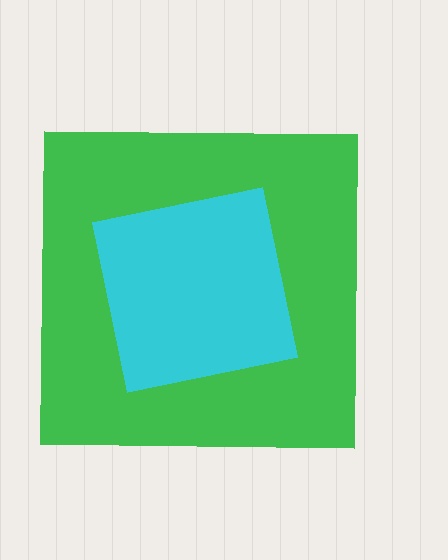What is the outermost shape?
The green square.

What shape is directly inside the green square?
The cyan square.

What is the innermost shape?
The cyan square.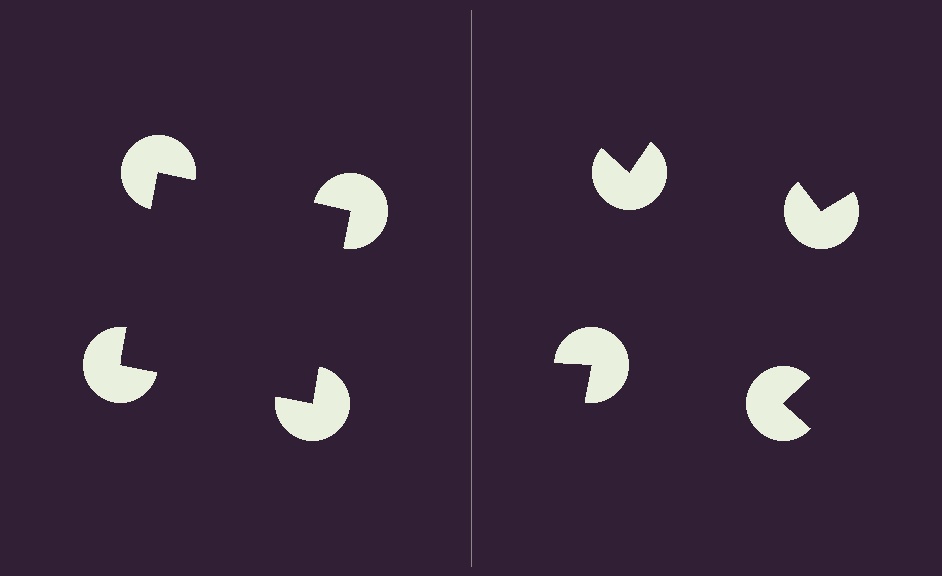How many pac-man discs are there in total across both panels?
8 — 4 on each side.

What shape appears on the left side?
An illusory square.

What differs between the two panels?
The pac-man discs are positioned identically on both sides; only the wedge orientations differ. On the left they align to a square; on the right they are misaligned.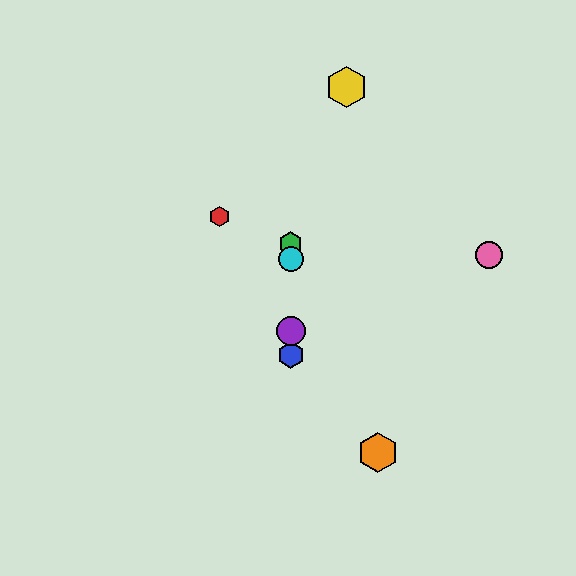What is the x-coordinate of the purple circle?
The purple circle is at x≈291.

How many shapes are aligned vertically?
4 shapes (the blue hexagon, the green hexagon, the purple circle, the cyan circle) are aligned vertically.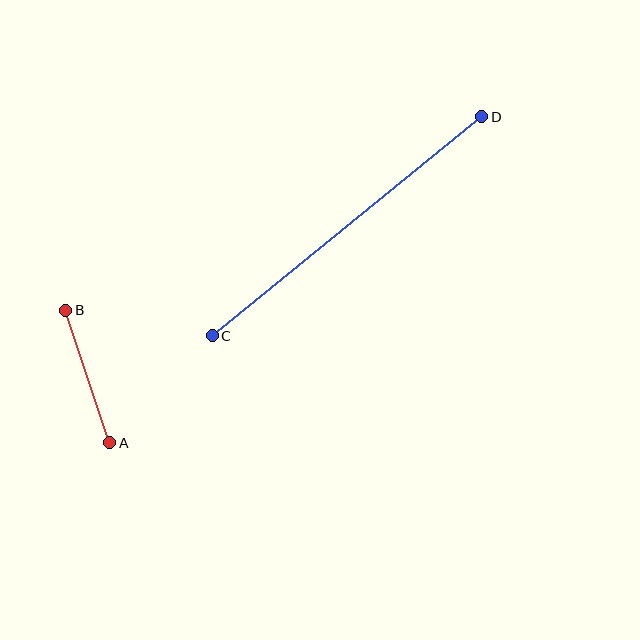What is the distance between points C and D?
The distance is approximately 347 pixels.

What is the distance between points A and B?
The distance is approximately 140 pixels.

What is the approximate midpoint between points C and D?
The midpoint is at approximately (347, 226) pixels.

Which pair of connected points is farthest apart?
Points C and D are farthest apart.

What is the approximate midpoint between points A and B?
The midpoint is at approximately (88, 376) pixels.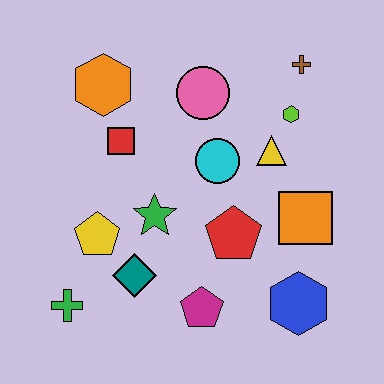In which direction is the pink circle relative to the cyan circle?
The pink circle is above the cyan circle.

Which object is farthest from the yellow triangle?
The green cross is farthest from the yellow triangle.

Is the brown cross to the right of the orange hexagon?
Yes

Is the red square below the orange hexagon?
Yes